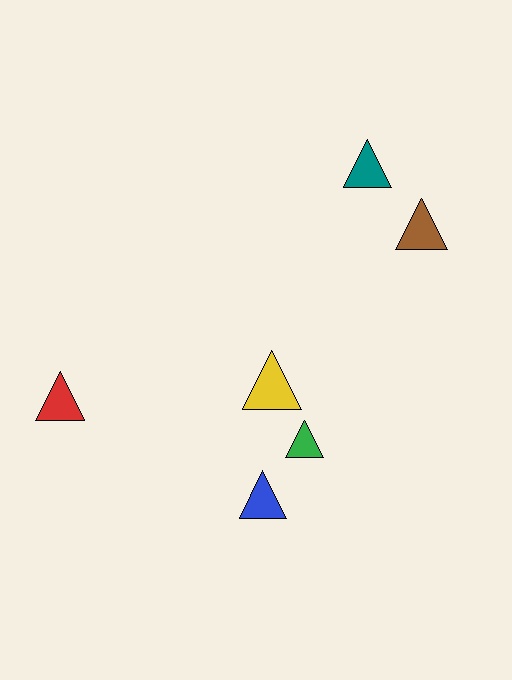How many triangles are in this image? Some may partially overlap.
There are 6 triangles.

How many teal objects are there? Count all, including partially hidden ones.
There is 1 teal object.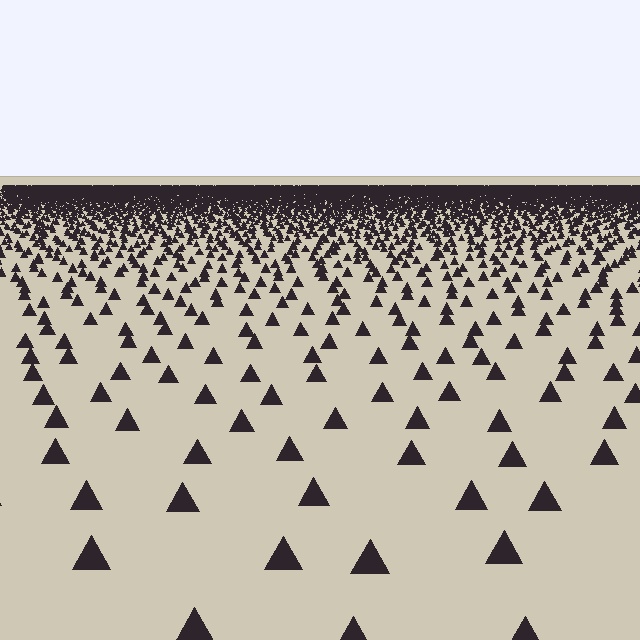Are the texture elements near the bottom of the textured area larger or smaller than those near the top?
Larger. Near the bottom, elements are closer to the viewer and appear at a bigger on-screen size.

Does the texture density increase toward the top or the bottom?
Density increases toward the top.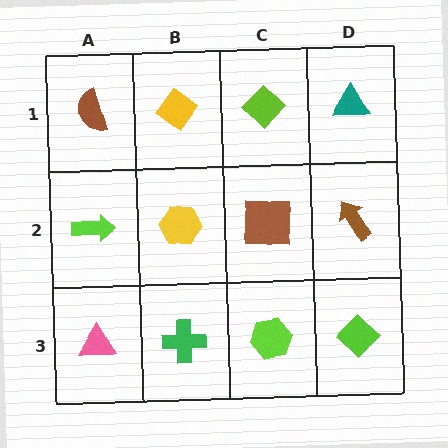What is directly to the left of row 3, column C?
A green cross.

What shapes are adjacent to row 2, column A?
A brown semicircle (row 1, column A), a pink triangle (row 3, column A), a yellow hexagon (row 2, column B).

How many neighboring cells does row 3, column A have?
2.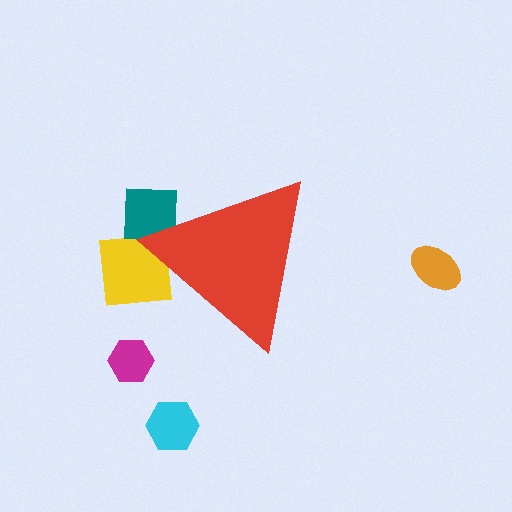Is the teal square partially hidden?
Yes, the teal square is partially hidden behind the red triangle.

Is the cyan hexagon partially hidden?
No, the cyan hexagon is fully visible.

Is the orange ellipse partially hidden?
No, the orange ellipse is fully visible.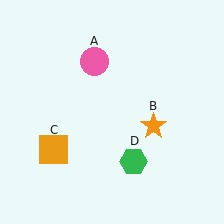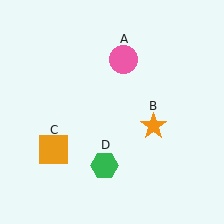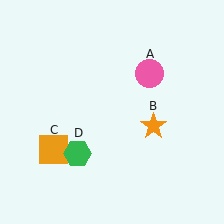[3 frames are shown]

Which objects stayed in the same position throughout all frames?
Orange star (object B) and orange square (object C) remained stationary.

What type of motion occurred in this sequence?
The pink circle (object A), green hexagon (object D) rotated clockwise around the center of the scene.